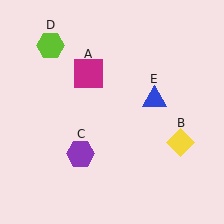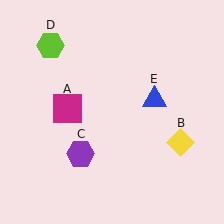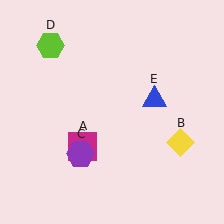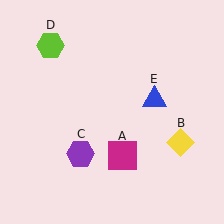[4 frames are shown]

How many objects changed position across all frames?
1 object changed position: magenta square (object A).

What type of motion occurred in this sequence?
The magenta square (object A) rotated counterclockwise around the center of the scene.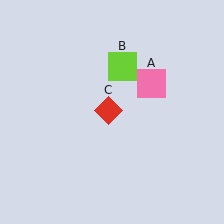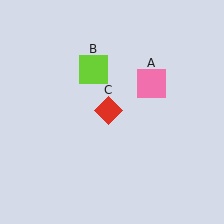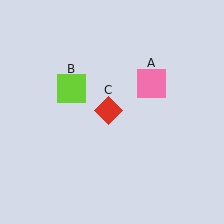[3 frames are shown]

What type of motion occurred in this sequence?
The lime square (object B) rotated counterclockwise around the center of the scene.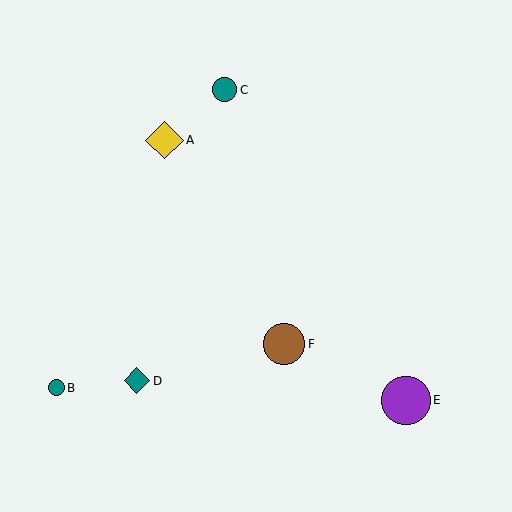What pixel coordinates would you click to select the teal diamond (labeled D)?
Click at (137, 381) to select the teal diamond D.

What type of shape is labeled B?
Shape B is a teal circle.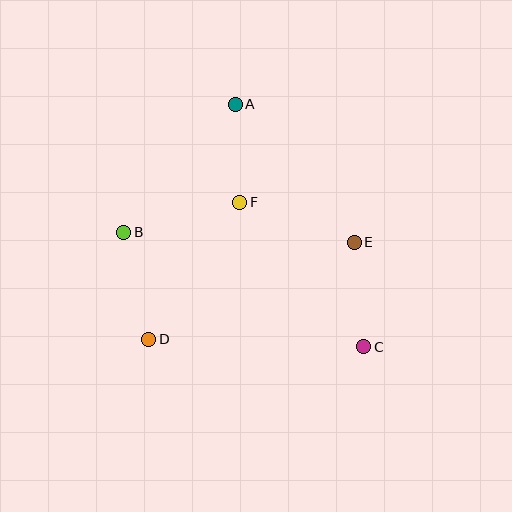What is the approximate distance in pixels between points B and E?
The distance between B and E is approximately 230 pixels.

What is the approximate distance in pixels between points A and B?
The distance between A and B is approximately 169 pixels.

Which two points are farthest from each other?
Points A and C are farthest from each other.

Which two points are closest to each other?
Points A and F are closest to each other.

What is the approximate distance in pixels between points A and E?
The distance between A and E is approximately 182 pixels.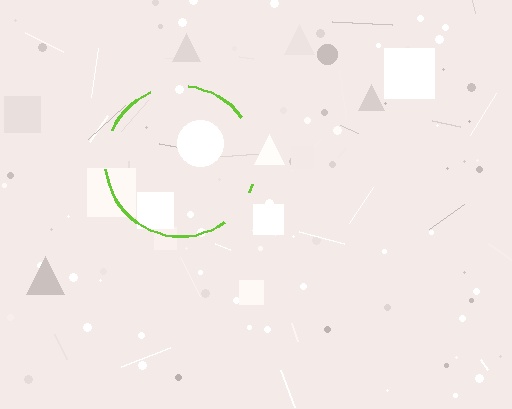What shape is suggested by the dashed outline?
The dashed outline suggests a circle.